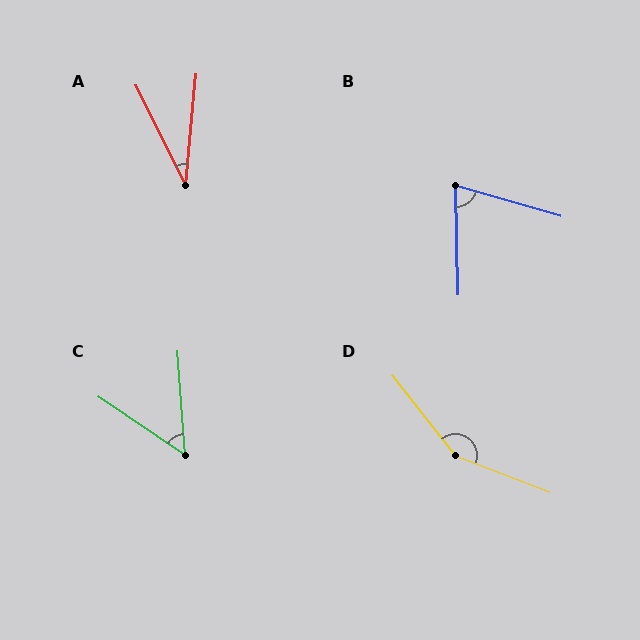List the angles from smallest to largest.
A (31°), C (52°), B (73°), D (149°).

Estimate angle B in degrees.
Approximately 73 degrees.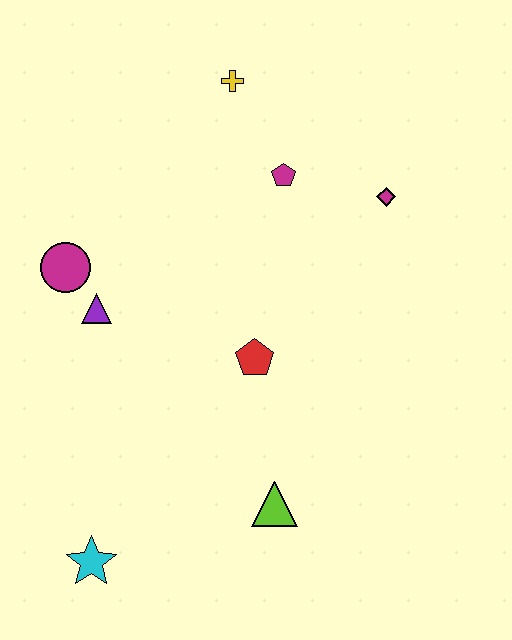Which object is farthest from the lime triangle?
The yellow cross is farthest from the lime triangle.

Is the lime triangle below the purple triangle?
Yes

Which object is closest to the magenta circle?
The purple triangle is closest to the magenta circle.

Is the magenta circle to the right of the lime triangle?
No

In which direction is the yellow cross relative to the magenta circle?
The yellow cross is above the magenta circle.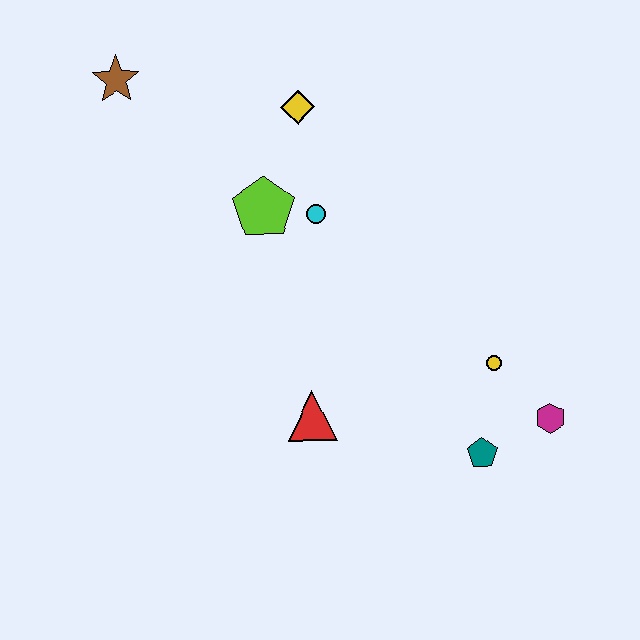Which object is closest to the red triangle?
The teal pentagon is closest to the red triangle.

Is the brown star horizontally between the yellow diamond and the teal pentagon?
No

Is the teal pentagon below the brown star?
Yes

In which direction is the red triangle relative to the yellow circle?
The red triangle is to the left of the yellow circle.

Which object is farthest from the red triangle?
The brown star is farthest from the red triangle.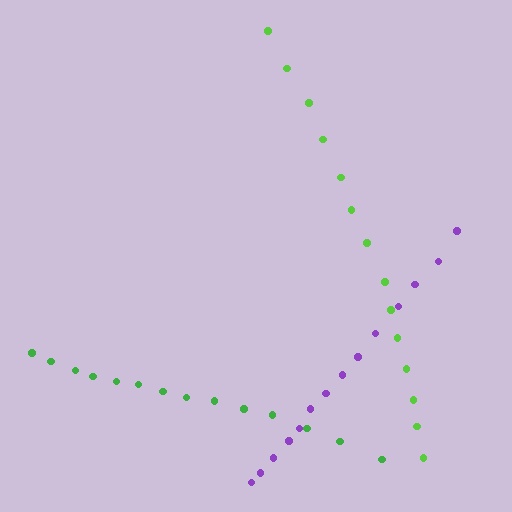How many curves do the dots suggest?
There are 3 distinct paths.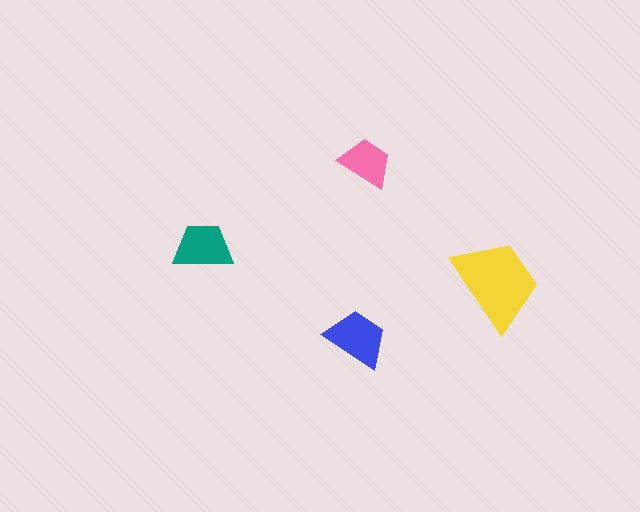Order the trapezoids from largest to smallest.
the yellow one, the blue one, the teal one, the pink one.